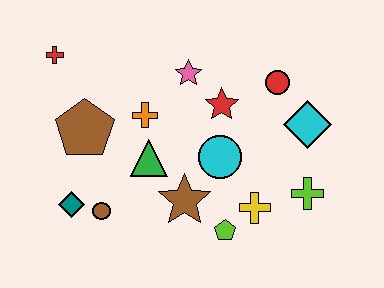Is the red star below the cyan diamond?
No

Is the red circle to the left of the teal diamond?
No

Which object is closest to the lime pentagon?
The yellow cross is closest to the lime pentagon.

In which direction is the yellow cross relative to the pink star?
The yellow cross is below the pink star.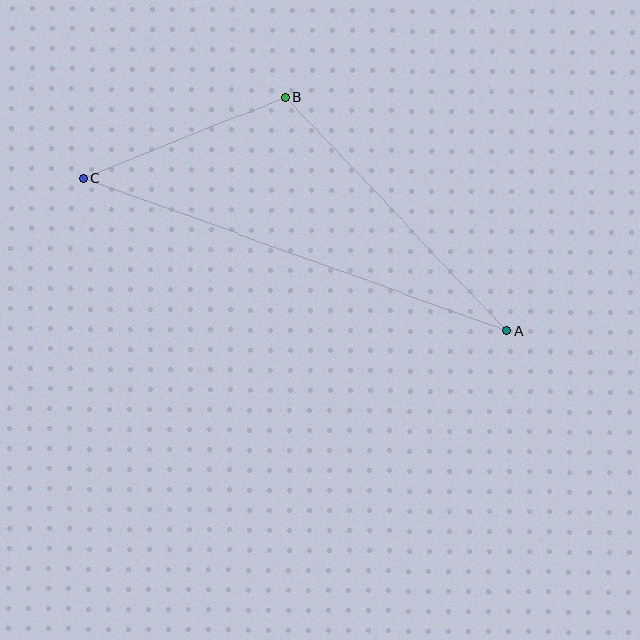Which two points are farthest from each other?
Points A and C are farthest from each other.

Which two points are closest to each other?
Points B and C are closest to each other.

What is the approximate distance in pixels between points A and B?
The distance between A and B is approximately 322 pixels.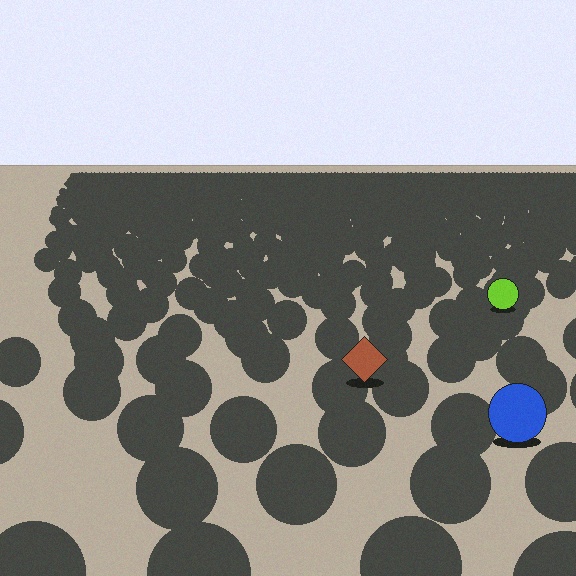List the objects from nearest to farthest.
From nearest to farthest: the blue circle, the brown diamond, the lime circle.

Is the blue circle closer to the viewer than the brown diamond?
Yes. The blue circle is closer — you can tell from the texture gradient: the ground texture is coarser near it.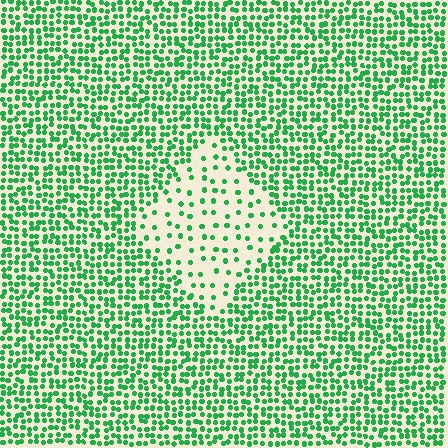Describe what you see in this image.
The image contains small green elements arranged at two different densities. A diamond-shaped region is visible where the elements are less densely packed than the surrounding area.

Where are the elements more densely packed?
The elements are more densely packed outside the diamond boundary.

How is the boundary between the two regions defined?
The boundary is defined by a change in element density (approximately 2.8x ratio). All elements are the same color, size, and shape.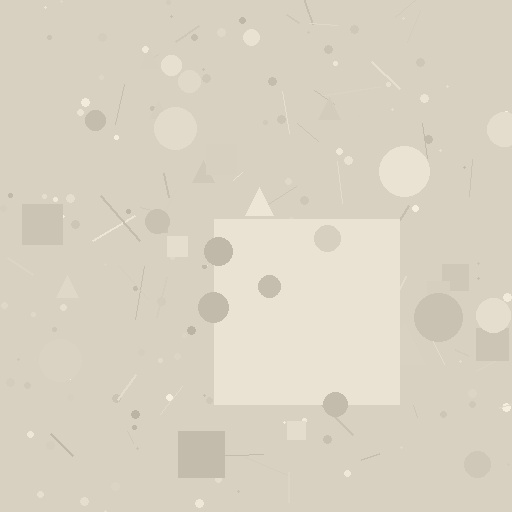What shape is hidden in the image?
A square is hidden in the image.